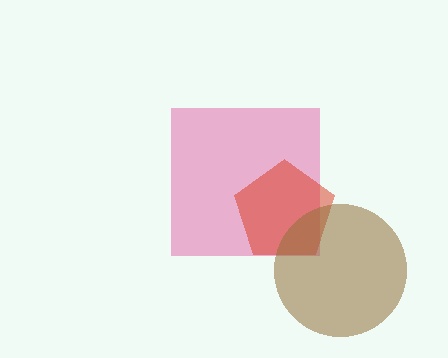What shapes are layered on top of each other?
The layered shapes are: a pink square, a red pentagon, a brown circle.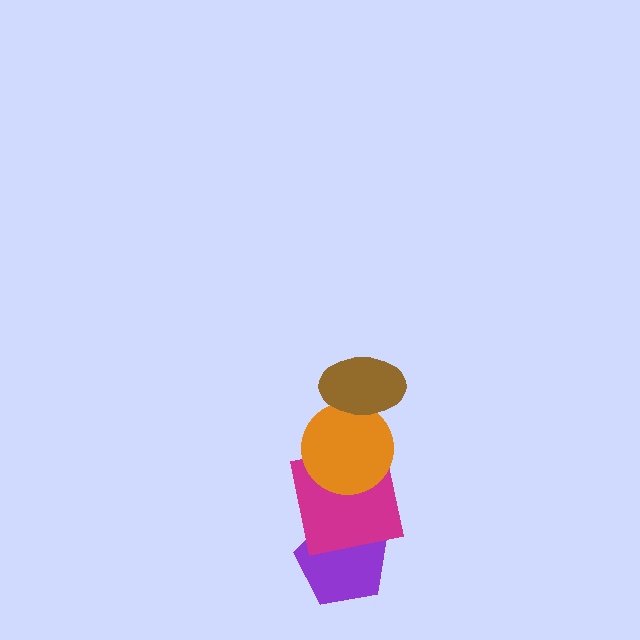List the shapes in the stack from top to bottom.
From top to bottom: the brown ellipse, the orange circle, the magenta square, the purple pentagon.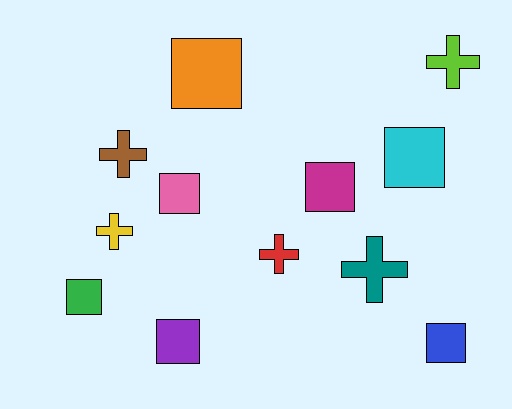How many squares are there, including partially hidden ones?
There are 7 squares.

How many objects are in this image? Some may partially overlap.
There are 12 objects.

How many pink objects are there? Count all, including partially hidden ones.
There is 1 pink object.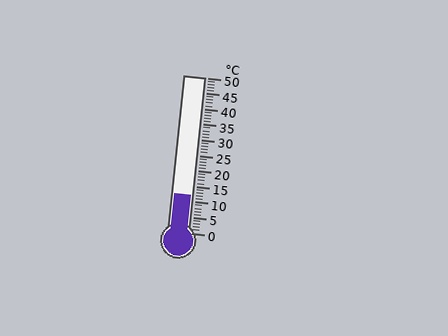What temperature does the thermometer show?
The thermometer shows approximately 12°C.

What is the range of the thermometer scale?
The thermometer scale ranges from 0°C to 50°C.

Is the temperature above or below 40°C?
The temperature is below 40°C.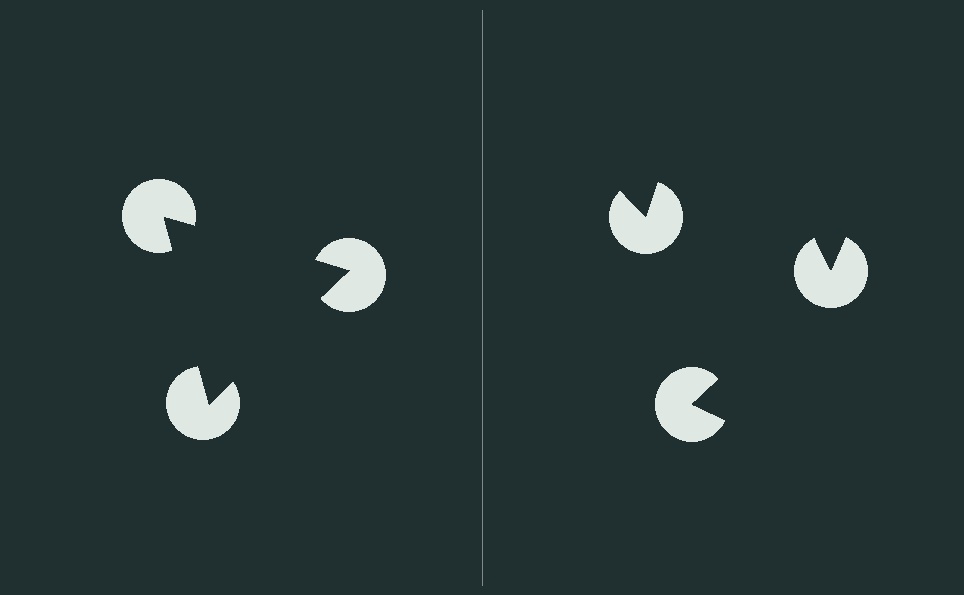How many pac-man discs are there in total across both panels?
6 — 3 on each side.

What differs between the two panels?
The pac-man discs are positioned identically on both sides; only the wedge orientations differ. On the left they align to a triangle; on the right they are misaligned.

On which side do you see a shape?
An illusory triangle appears on the left side. On the right side the wedge cuts are rotated, so no coherent shape forms.